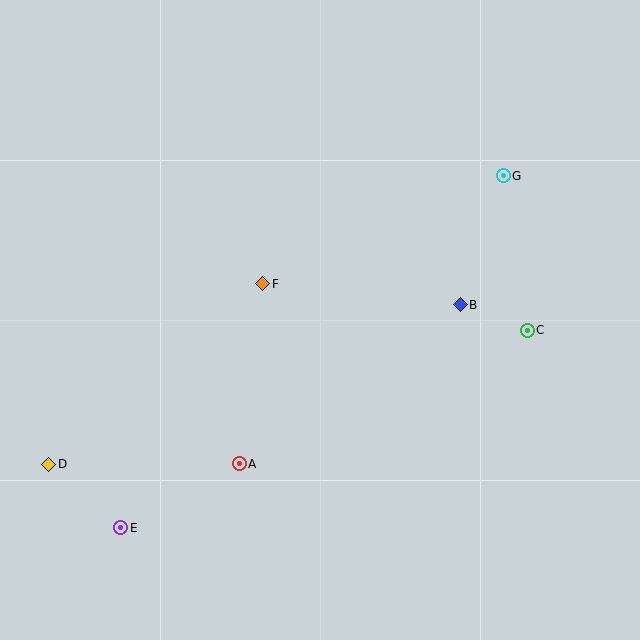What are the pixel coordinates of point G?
Point G is at (503, 176).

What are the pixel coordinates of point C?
Point C is at (527, 330).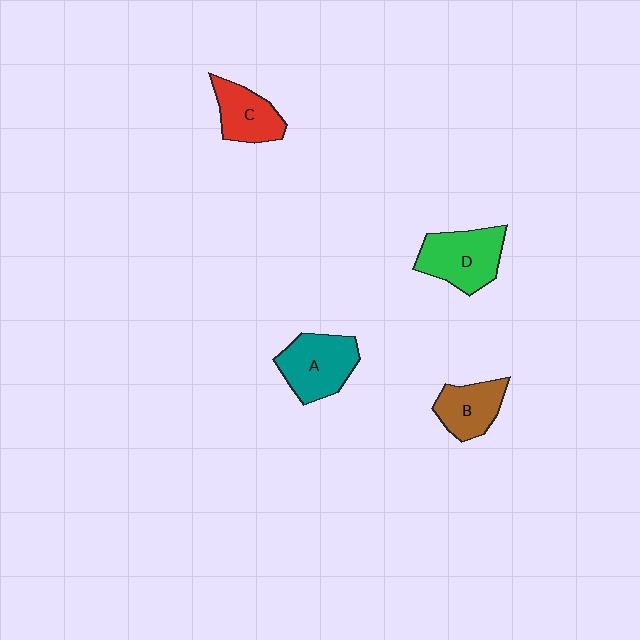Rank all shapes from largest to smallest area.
From largest to smallest: D (green), A (teal), C (red), B (brown).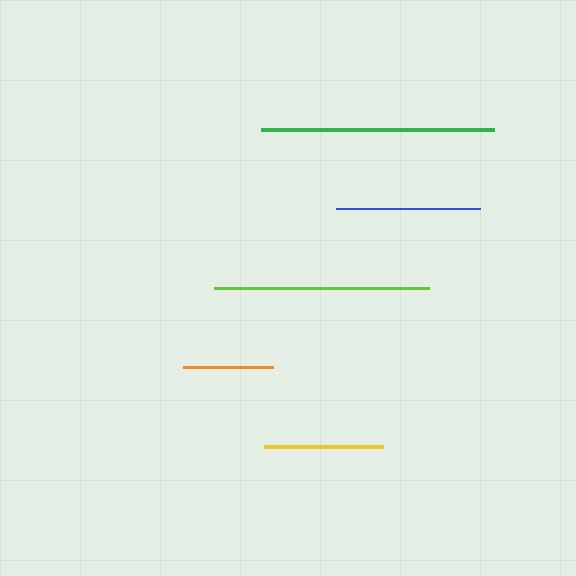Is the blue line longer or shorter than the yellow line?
The blue line is longer than the yellow line.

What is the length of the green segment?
The green segment is approximately 233 pixels long.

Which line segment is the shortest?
The orange line is the shortest at approximately 90 pixels.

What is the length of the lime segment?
The lime segment is approximately 216 pixels long.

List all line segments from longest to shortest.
From longest to shortest: green, lime, blue, yellow, orange.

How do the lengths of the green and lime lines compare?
The green and lime lines are approximately the same length.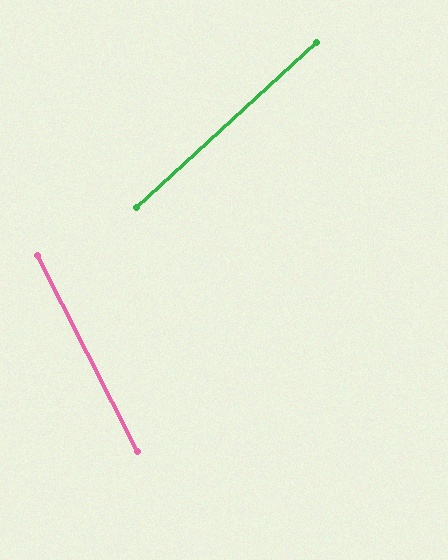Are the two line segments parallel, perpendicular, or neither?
Neither parallel nor perpendicular — they differ by about 75°.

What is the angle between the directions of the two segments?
Approximately 75 degrees.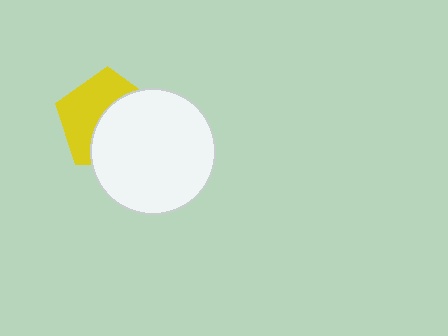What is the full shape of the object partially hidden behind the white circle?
The partially hidden object is a yellow pentagon.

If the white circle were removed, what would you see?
You would see the complete yellow pentagon.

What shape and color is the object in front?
The object in front is a white circle.